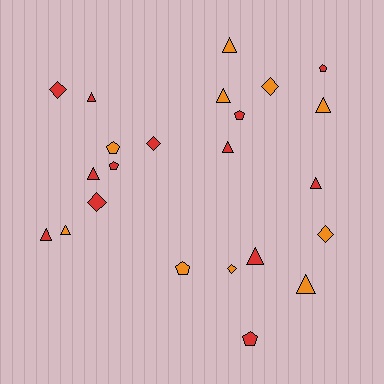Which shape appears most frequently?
Triangle, with 11 objects.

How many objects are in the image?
There are 23 objects.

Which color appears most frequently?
Red, with 13 objects.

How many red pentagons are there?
There are 4 red pentagons.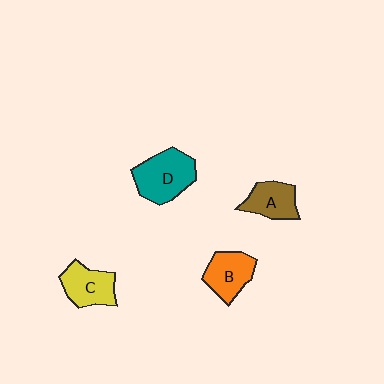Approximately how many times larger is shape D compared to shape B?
Approximately 1.3 times.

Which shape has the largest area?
Shape D (teal).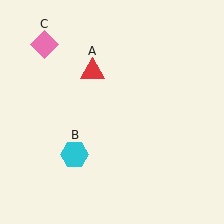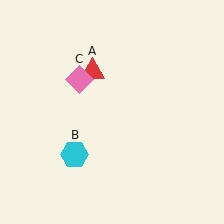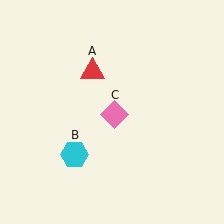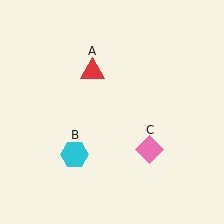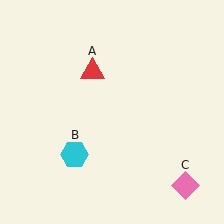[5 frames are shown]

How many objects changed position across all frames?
1 object changed position: pink diamond (object C).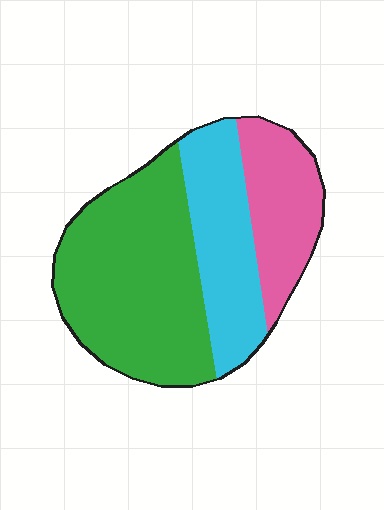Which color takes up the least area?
Pink, at roughly 20%.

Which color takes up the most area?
Green, at roughly 50%.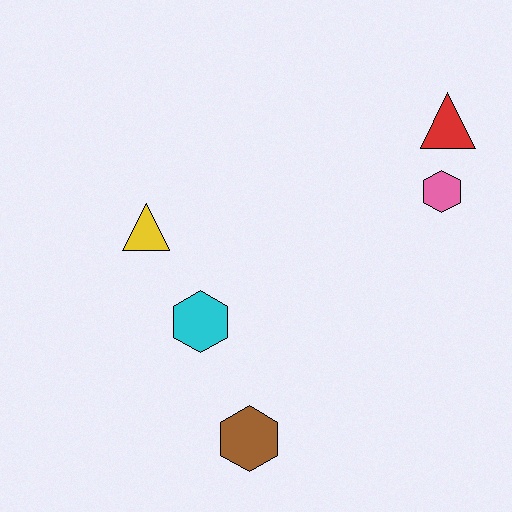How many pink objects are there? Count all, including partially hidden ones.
There is 1 pink object.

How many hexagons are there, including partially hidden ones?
There are 3 hexagons.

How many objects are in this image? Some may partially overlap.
There are 5 objects.